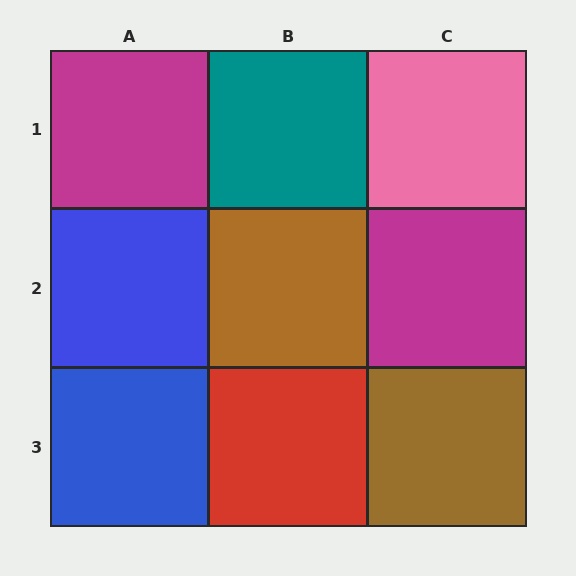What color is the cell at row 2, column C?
Magenta.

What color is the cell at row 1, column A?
Magenta.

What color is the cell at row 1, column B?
Teal.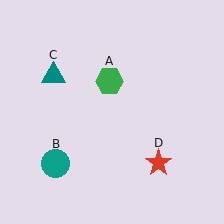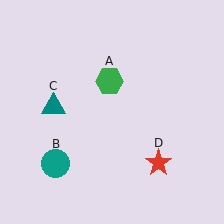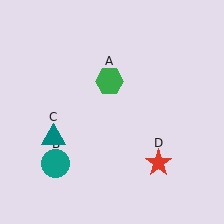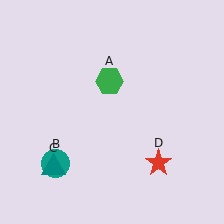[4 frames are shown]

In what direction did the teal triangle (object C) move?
The teal triangle (object C) moved down.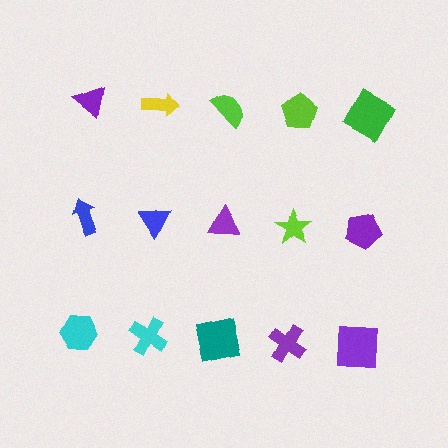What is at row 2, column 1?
A blue arrow.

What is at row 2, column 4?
A lime star.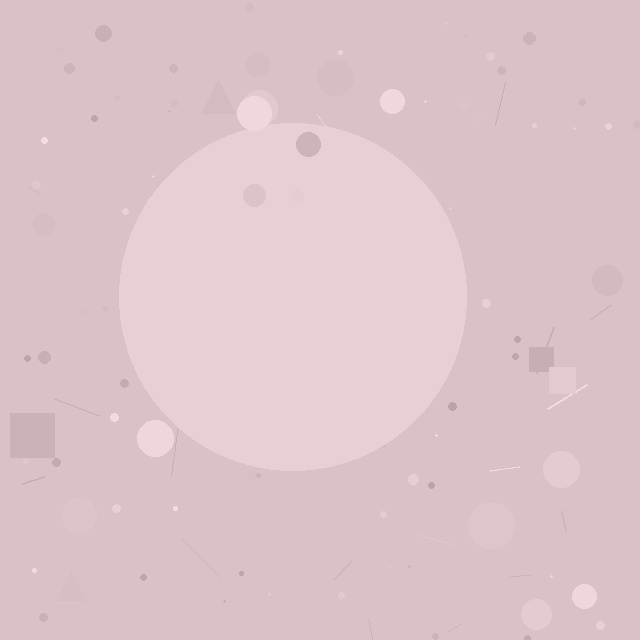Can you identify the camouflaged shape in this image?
The camouflaged shape is a circle.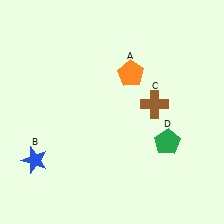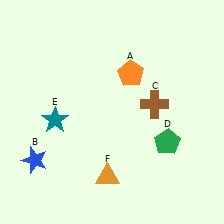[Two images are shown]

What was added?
A teal star (E), an orange triangle (F) were added in Image 2.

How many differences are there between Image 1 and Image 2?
There are 2 differences between the two images.